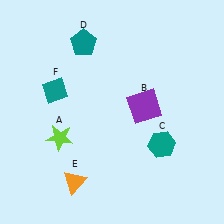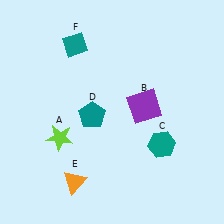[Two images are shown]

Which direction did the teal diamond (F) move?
The teal diamond (F) moved up.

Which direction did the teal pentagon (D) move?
The teal pentagon (D) moved down.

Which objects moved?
The objects that moved are: the teal pentagon (D), the teal diamond (F).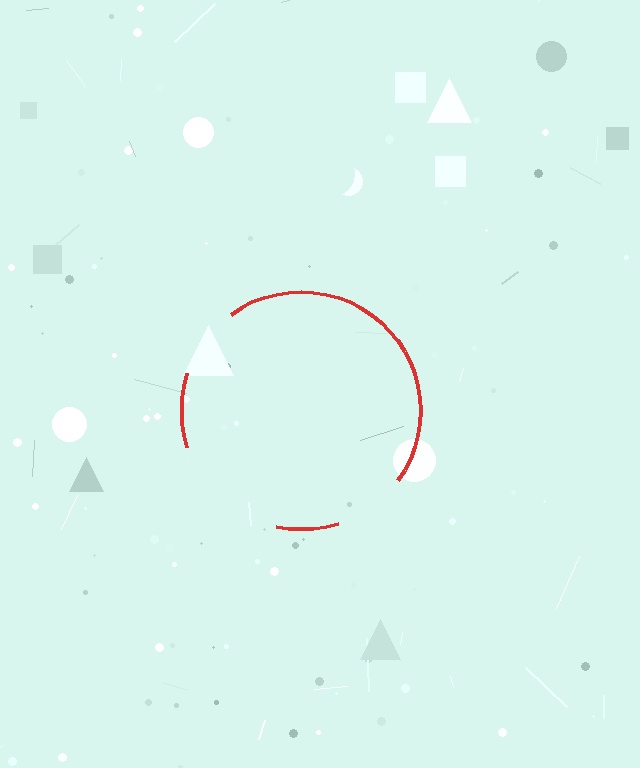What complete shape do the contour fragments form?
The contour fragments form a circle.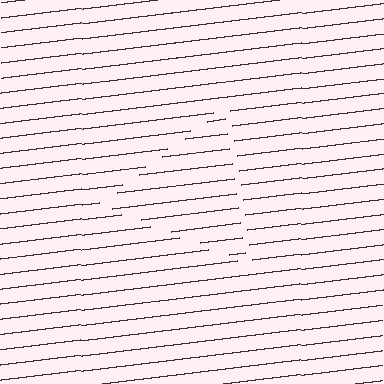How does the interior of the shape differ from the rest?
The interior of the shape contains the same grating, shifted by half a period — the contour is defined by the phase discontinuity where line-ends from the inner and outer gratings abut.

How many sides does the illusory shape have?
3 sides — the line-ends trace a triangle.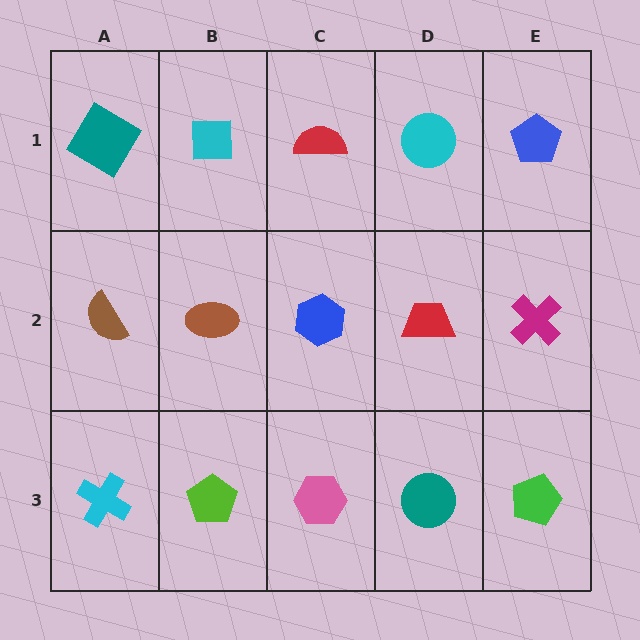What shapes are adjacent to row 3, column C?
A blue hexagon (row 2, column C), a lime pentagon (row 3, column B), a teal circle (row 3, column D).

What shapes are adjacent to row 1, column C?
A blue hexagon (row 2, column C), a cyan square (row 1, column B), a cyan circle (row 1, column D).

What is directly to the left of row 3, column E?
A teal circle.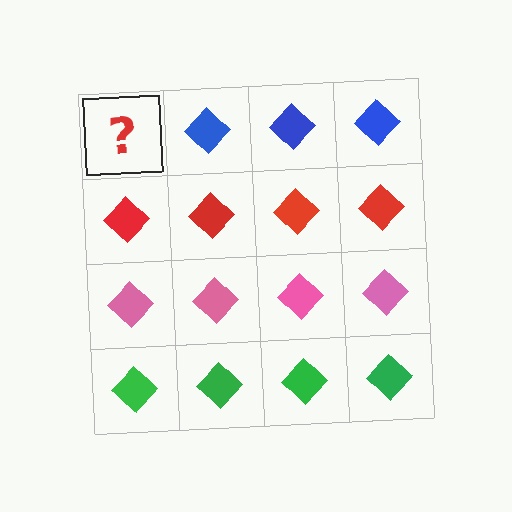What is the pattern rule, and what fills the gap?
The rule is that each row has a consistent color. The gap should be filled with a blue diamond.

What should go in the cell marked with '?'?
The missing cell should contain a blue diamond.